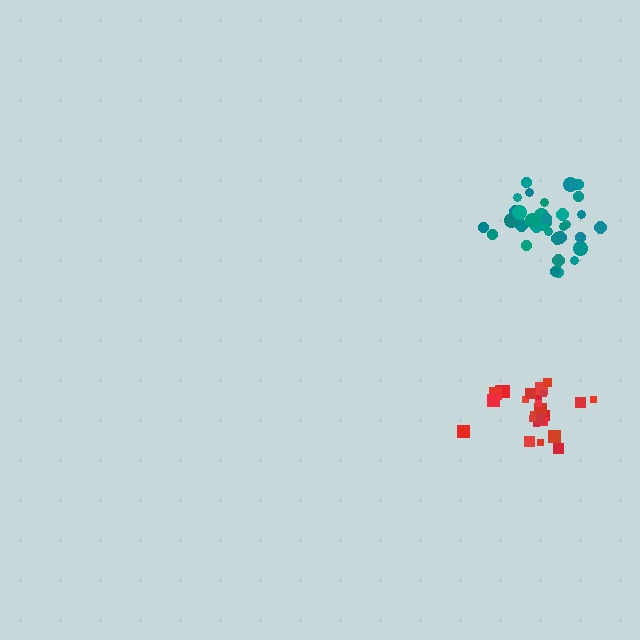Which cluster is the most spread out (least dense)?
Red.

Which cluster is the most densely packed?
Teal.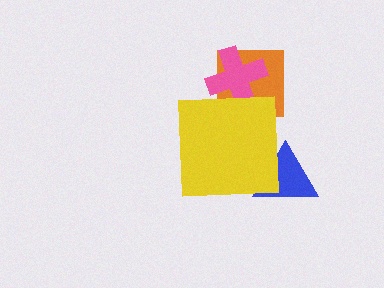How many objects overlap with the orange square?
2 objects overlap with the orange square.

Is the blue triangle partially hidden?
Yes, it is partially covered by another shape.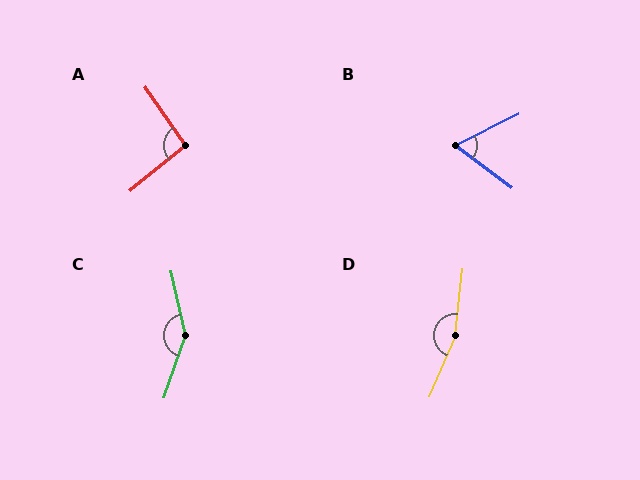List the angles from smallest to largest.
B (64°), A (95°), C (148°), D (163°).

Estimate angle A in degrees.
Approximately 95 degrees.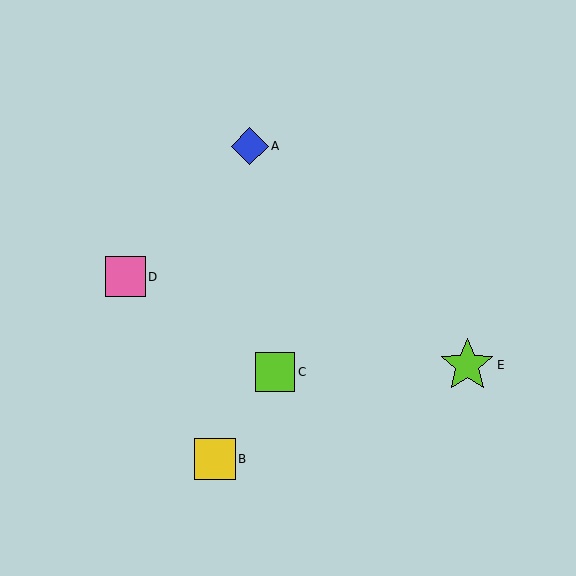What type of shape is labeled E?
Shape E is a lime star.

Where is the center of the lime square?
The center of the lime square is at (275, 372).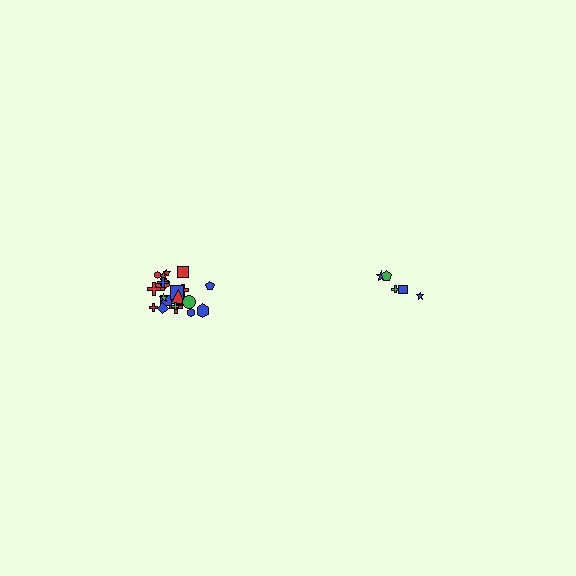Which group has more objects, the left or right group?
The left group.